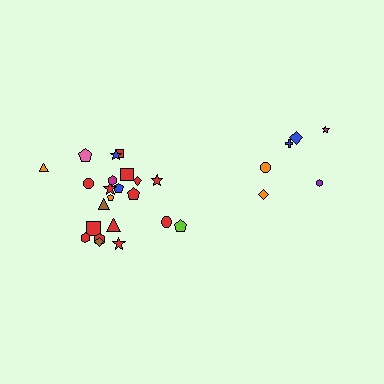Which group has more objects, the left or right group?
The left group.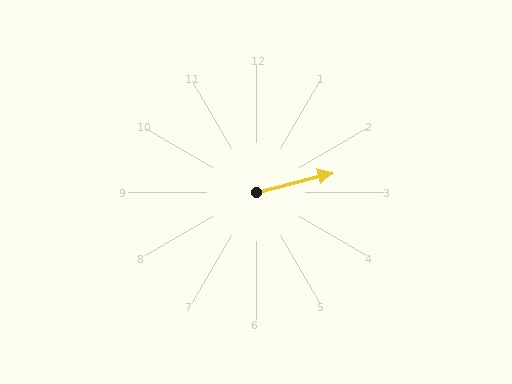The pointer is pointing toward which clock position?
Roughly 3 o'clock.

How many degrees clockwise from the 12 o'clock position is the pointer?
Approximately 76 degrees.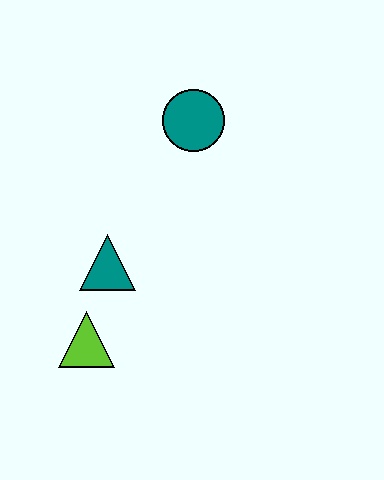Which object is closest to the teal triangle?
The lime triangle is closest to the teal triangle.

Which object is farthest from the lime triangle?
The teal circle is farthest from the lime triangle.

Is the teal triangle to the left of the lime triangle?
No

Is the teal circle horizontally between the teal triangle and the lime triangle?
No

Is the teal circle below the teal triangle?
No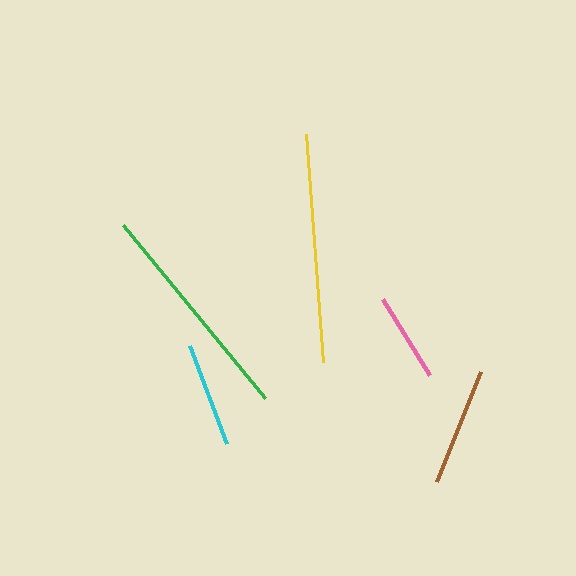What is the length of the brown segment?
The brown segment is approximately 119 pixels long.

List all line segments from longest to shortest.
From longest to shortest: yellow, green, brown, cyan, pink.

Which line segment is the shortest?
The pink line is the shortest at approximately 89 pixels.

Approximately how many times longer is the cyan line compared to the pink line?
The cyan line is approximately 1.2 times the length of the pink line.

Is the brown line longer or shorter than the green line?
The green line is longer than the brown line.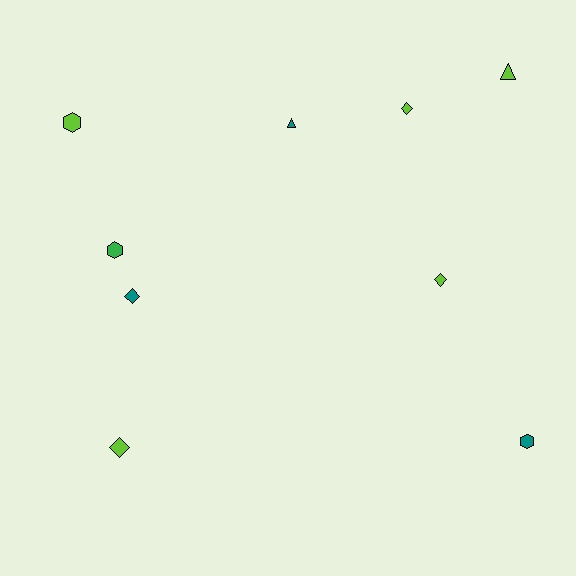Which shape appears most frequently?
Diamond, with 4 objects.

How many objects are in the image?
There are 9 objects.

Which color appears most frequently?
Lime, with 5 objects.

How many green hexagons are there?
There is 1 green hexagon.